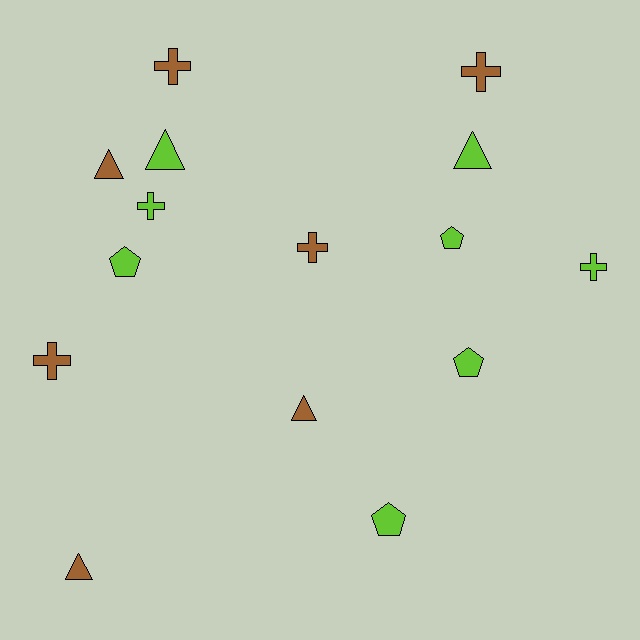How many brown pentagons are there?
There are no brown pentagons.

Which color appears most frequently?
Lime, with 8 objects.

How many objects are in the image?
There are 15 objects.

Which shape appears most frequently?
Cross, with 6 objects.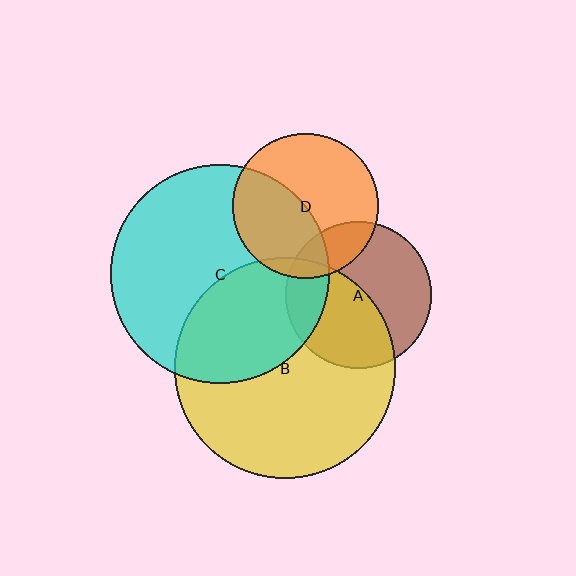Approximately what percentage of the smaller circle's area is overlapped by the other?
Approximately 20%.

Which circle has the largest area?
Circle B (yellow).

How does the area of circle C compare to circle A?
Approximately 2.2 times.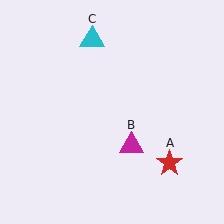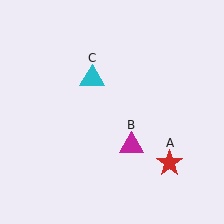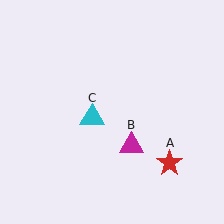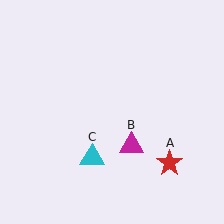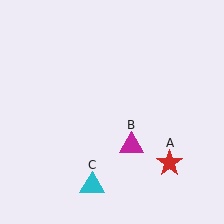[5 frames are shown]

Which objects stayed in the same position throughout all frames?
Red star (object A) and magenta triangle (object B) remained stationary.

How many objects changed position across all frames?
1 object changed position: cyan triangle (object C).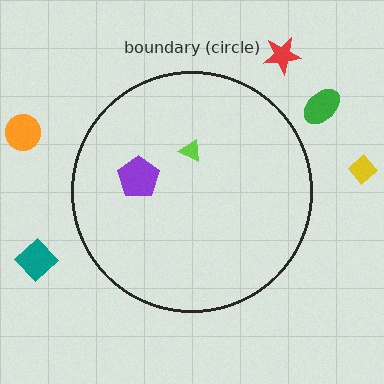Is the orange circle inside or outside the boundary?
Outside.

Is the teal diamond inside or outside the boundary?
Outside.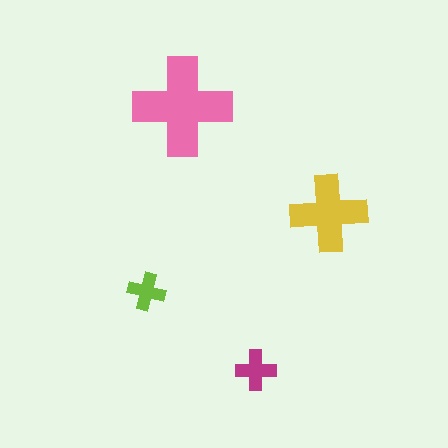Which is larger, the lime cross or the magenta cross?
The magenta one.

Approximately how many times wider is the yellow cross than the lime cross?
About 2 times wider.